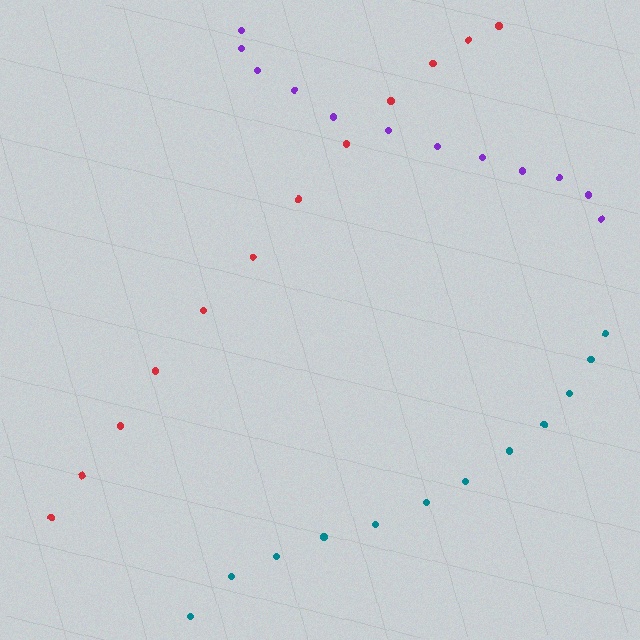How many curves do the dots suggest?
There are 3 distinct paths.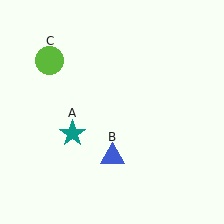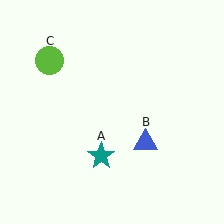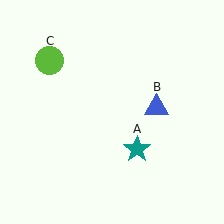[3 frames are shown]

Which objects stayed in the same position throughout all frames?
Lime circle (object C) remained stationary.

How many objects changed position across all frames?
2 objects changed position: teal star (object A), blue triangle (object B).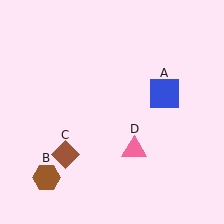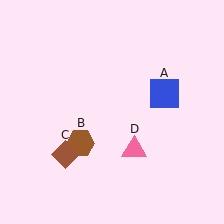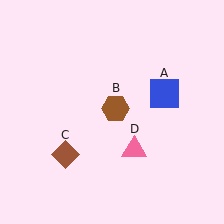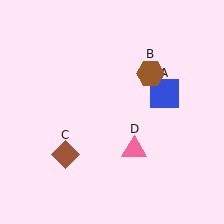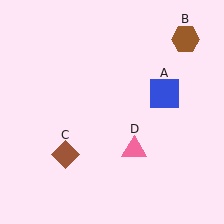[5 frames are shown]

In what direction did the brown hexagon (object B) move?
The brown hexagon (object B) moved up and to the right.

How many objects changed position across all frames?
1 object changed position: brown hexagon (object B).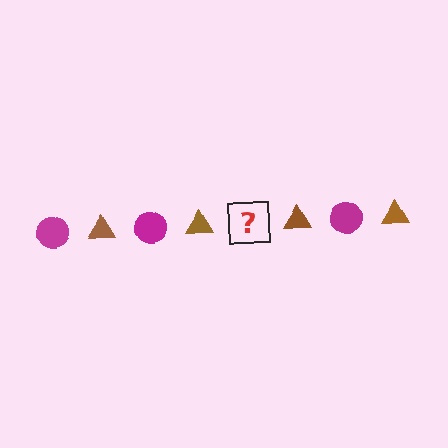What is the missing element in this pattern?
The missing element is a magenta circle.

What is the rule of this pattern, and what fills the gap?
The rule is that the pattern alternates between magenta circle and brown triangle. The gap should be filled with a magenta circle.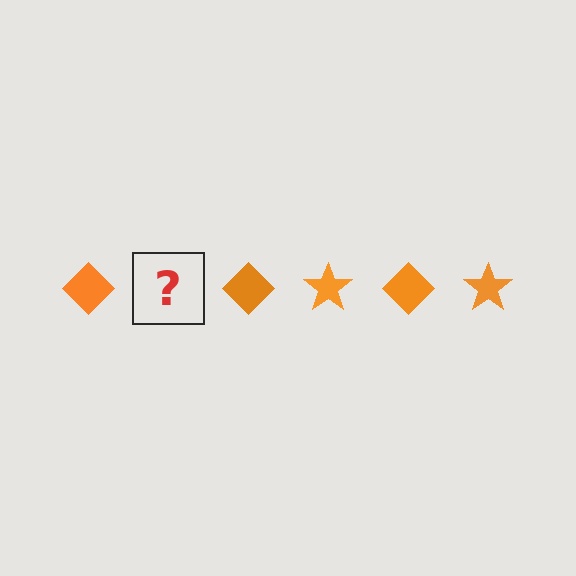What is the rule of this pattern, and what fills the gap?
The rule is that the pattern cycles through diamond, star shapes in orange. The gap should be filled with an orange star.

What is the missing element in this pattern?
The missing element is an orange star.